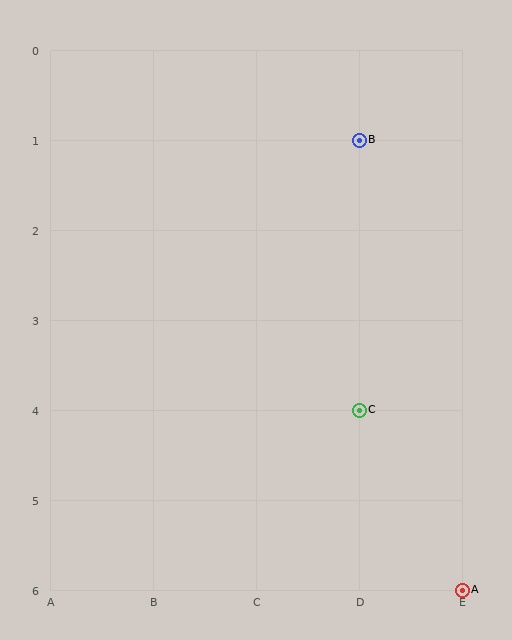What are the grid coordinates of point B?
Point B is at grid coordinates (D, 1).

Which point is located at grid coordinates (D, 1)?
Point B is at (D, 1).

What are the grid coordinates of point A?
Point A is at grid coordinates (E, 6).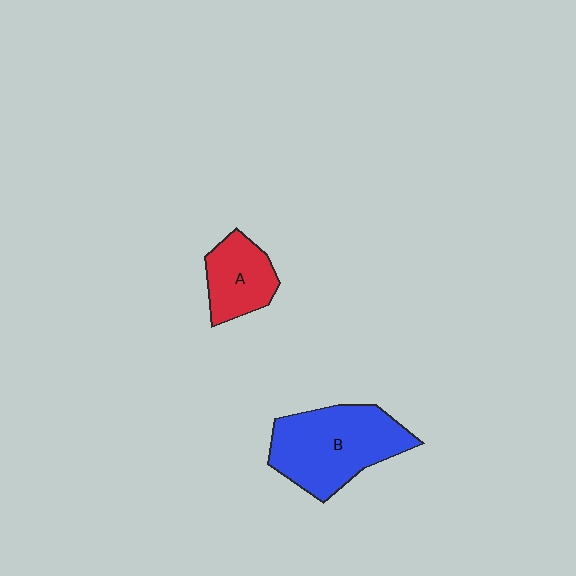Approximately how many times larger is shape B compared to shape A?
Approximately 1.9 times.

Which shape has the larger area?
Shape B (blue).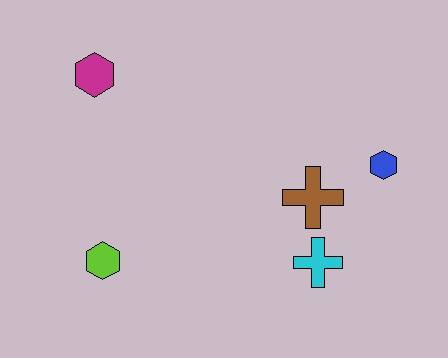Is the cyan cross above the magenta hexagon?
No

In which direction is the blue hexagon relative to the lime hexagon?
The blue hexagon is to the right of the lime hexagon.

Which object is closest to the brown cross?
The cyan cross is closest to the brown cross.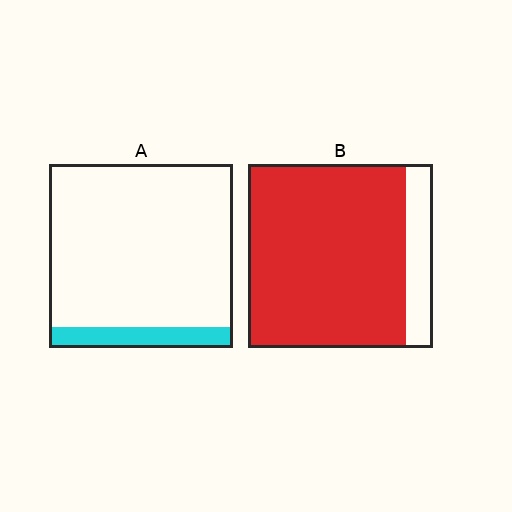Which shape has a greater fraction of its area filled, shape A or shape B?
Shape B.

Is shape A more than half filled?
No.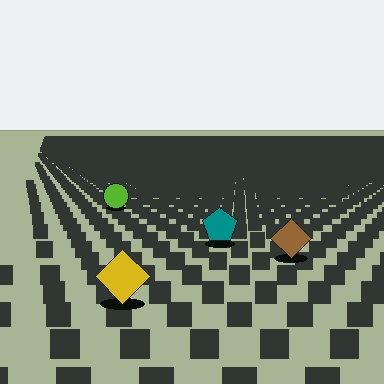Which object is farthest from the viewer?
The lime circle is farthest from the viewer. It appears smaller and the ground texture around it is denser.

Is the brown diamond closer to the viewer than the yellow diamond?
No. The yellow diamond is closer — you can tell from the texture gradient: the ground texture is coarser near it.